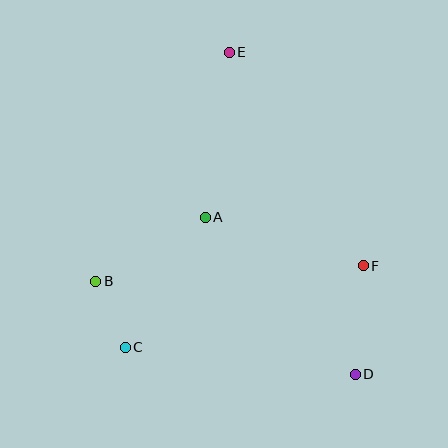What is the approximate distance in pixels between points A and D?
The distance between A and D is approximately 217 pixels.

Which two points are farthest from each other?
Points D and E are farthest from each other.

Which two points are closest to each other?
Points B and C are closest to each other.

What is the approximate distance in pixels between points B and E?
The distance between B and E is approximately 265 pixels.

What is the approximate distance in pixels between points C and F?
The distance between C and F is approximately 252 pixels.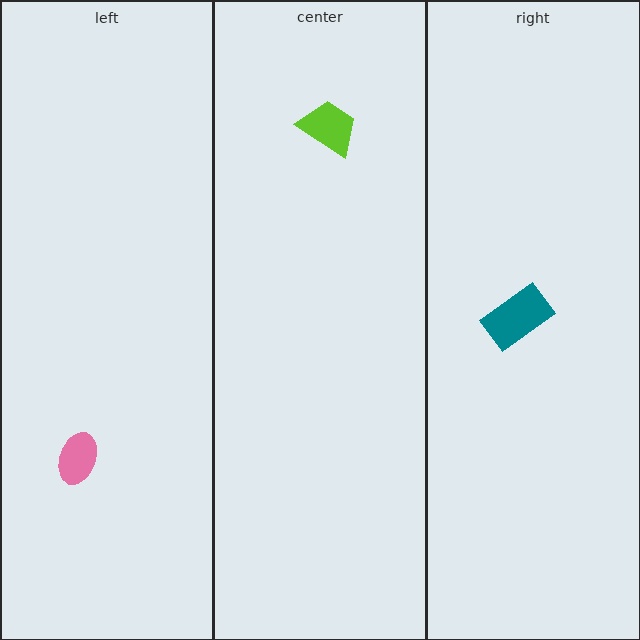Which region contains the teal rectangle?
The right region.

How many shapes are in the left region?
1.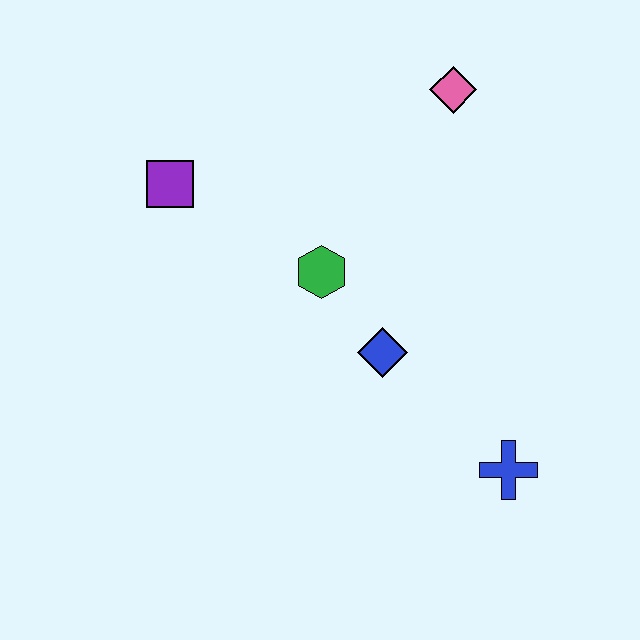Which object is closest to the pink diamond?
The green hexagon is closest to the pink diamond.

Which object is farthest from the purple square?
The blue cross is farthest from the purple square.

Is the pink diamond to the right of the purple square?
Yes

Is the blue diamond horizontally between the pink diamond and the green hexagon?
Yes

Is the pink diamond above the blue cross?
Yes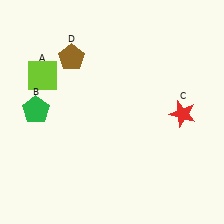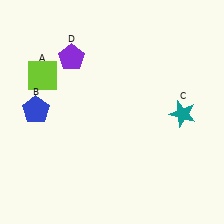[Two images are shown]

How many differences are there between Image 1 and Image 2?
There are 3 differences between the two images.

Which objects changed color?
B changed from green to blue. C changed from red to teal. D changed from brown to purple.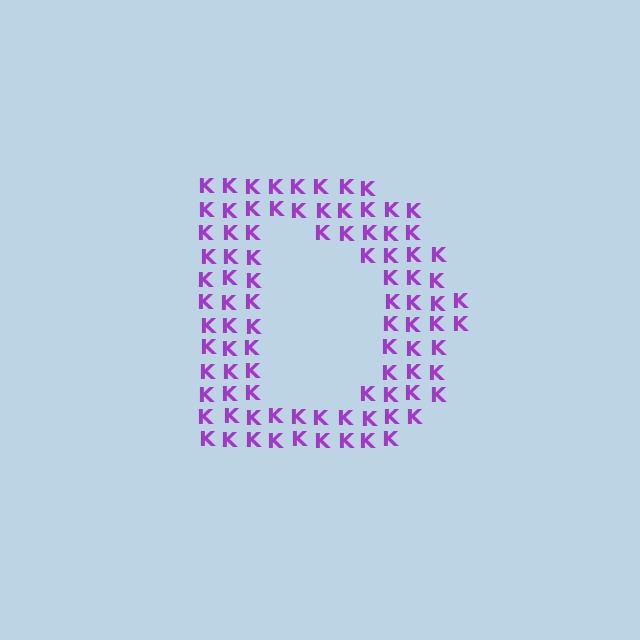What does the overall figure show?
The overall figure shows the letter D.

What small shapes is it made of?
It is made of small letter K's.